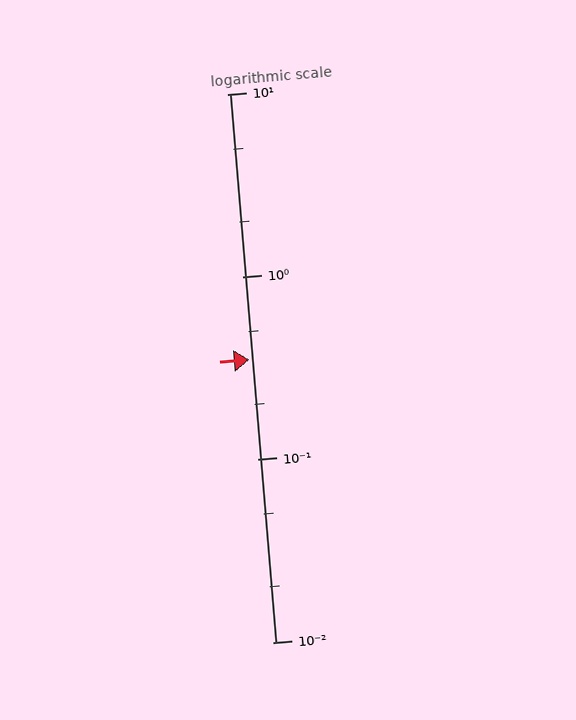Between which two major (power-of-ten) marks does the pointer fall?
The pointer is between 0.1 and 1.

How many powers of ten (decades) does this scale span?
The scale spans 3 decades, from 0.01 to 10.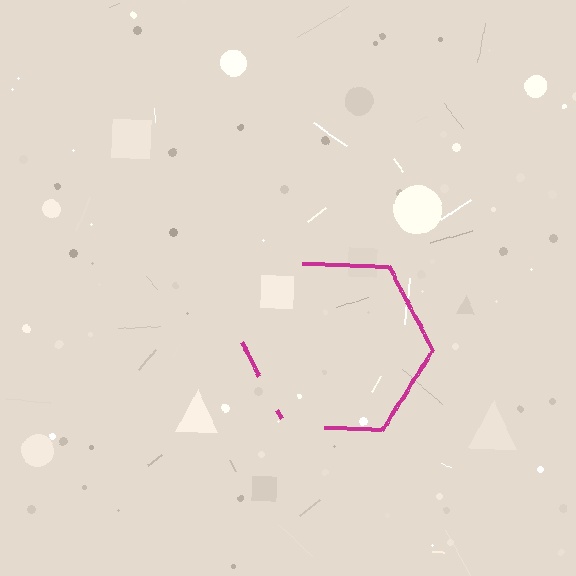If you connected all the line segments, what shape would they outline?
They would outline a hexagon.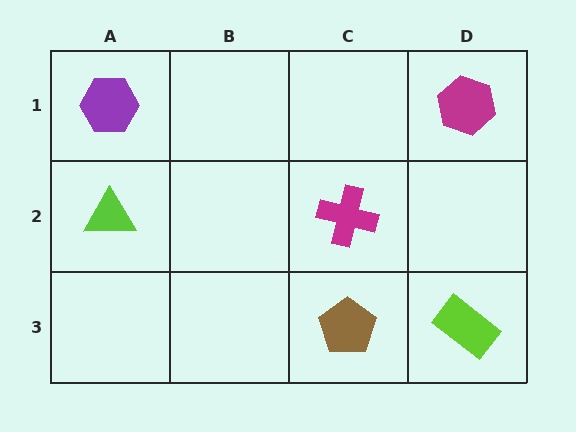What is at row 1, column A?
A purple hexagon.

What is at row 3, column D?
A lime rectangle.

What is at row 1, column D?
A magenta hexagon.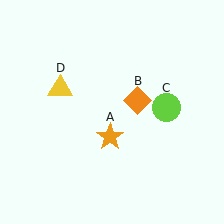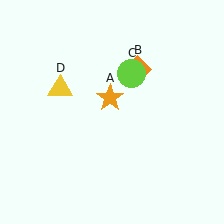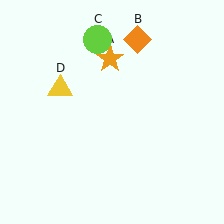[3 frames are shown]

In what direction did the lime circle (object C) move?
The lime circle (object C) moved up and to the left.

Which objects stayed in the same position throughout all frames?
Yellow triangle (object D) remained stationary.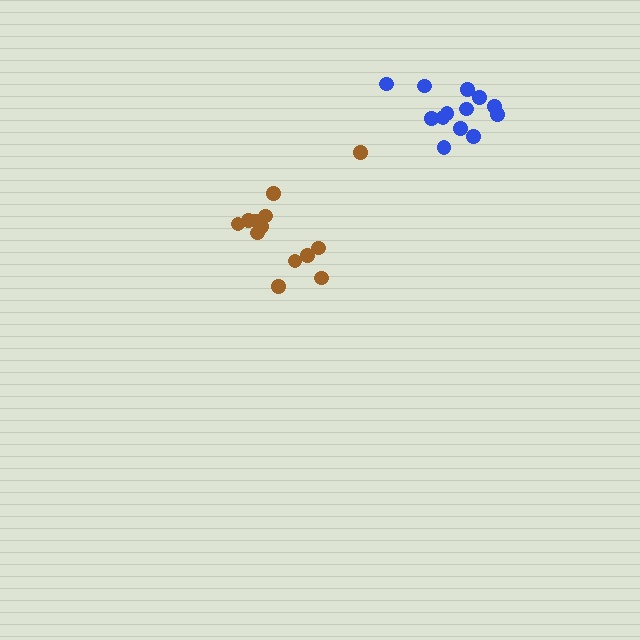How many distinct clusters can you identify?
There are 2 distinct clusters.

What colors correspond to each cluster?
The clusters are colored: brown, blue.